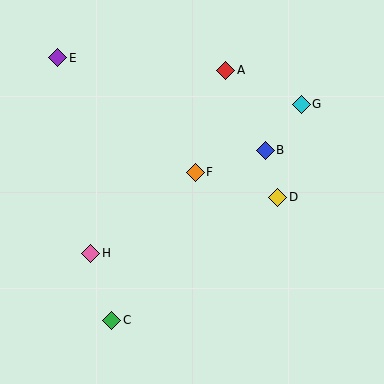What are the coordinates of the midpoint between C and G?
The midpoint between C and G is at (206, 212).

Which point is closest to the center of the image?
Point F at (195, 172) is closest to the center.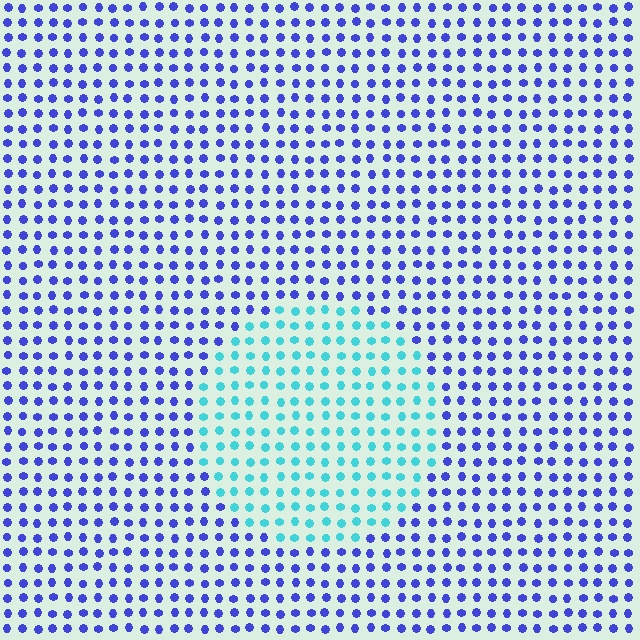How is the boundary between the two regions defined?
The boundary is defined purely by a slight shift in hue (about 57 degrees). Spacing, size, and orientation are identical on both sides.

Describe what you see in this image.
The image is filled with small blue elements in a uniform arrangement. A circle-shaped region is visible where the elements are tinted to a slightly different hue, forming a subtle color boundary.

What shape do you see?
I see a circle.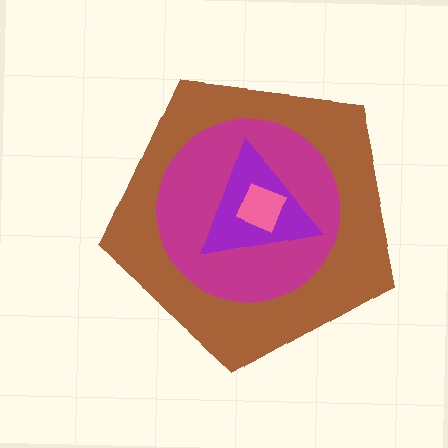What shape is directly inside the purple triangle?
The pink square.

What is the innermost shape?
The pink square.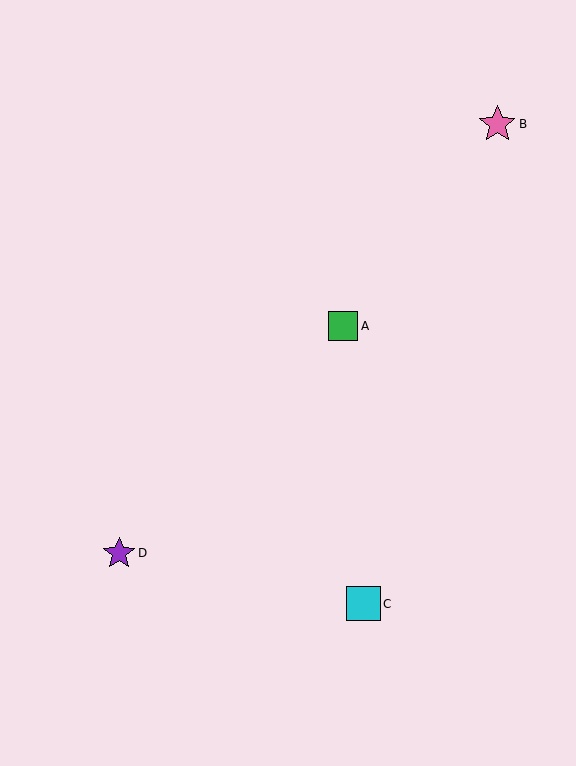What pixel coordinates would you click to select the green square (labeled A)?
Click at (343, 326) to select the green square A.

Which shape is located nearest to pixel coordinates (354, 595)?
The cyan square (labeled C) at (363, 604) is nearest to that location.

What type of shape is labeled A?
Shape A is a green square.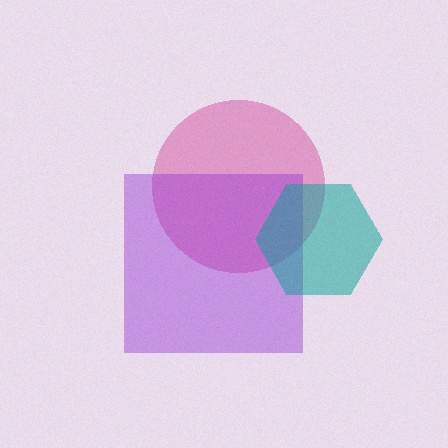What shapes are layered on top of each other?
The layered shapes are: a magenta circle, a purple square, a teal hexagon.